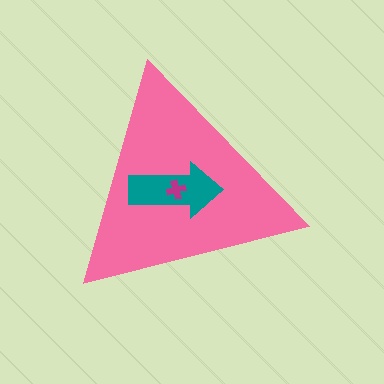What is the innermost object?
The magenta cross.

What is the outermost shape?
The pink triangle.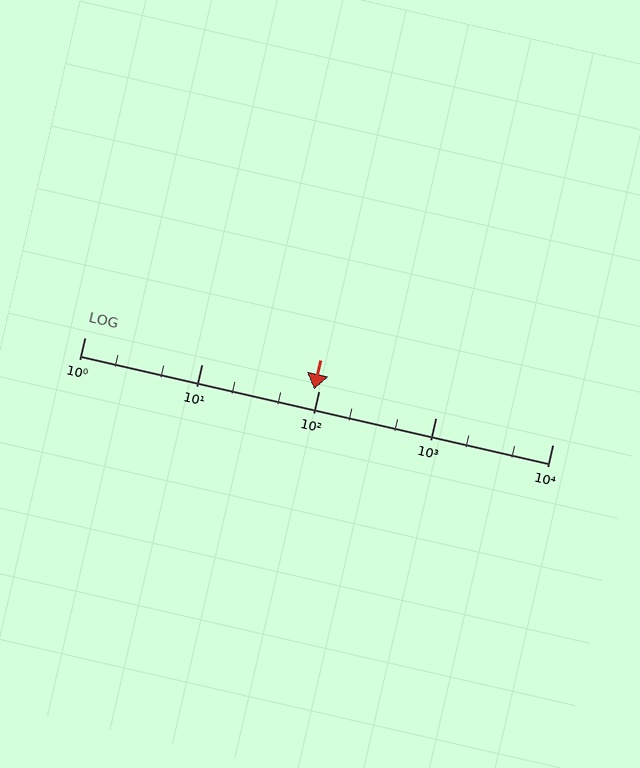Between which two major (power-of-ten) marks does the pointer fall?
The pointer is between 10 and 100.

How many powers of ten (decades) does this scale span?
The scale spans 4 decades, from 1 to 10000.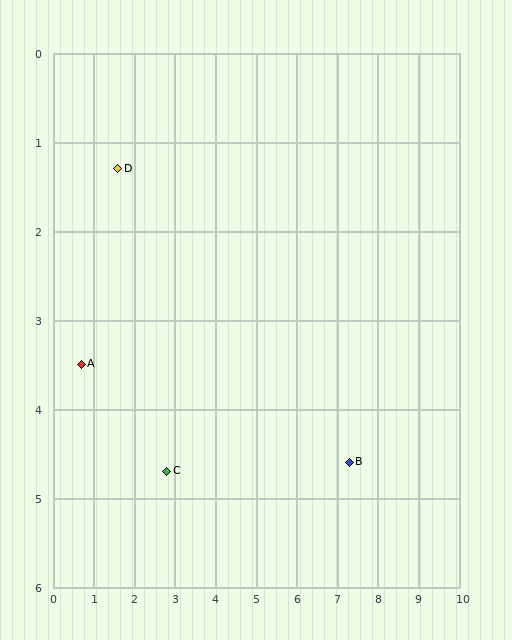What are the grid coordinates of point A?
Point A is at approximately (0.7, 3.5).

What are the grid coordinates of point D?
Point D is at approximately (1.6, 1.3).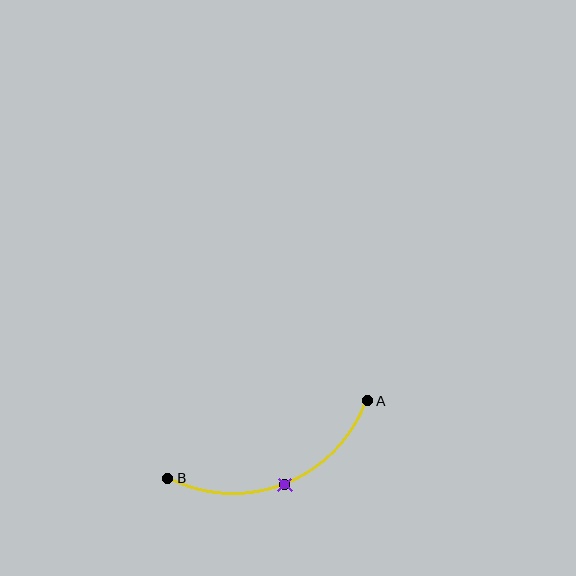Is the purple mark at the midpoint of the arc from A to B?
Yes. The purple mark lies on the arc at equal arc-length from both A and B — it is the arc midpoint.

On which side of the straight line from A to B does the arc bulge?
The arc bulges below the straight line connecting A and B.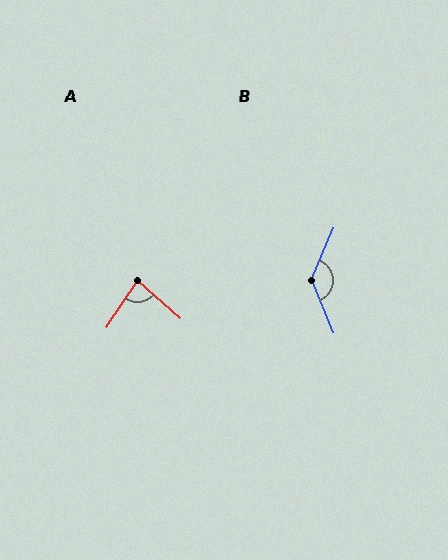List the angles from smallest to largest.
A (83°), B (134°).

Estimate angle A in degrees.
Approximately 83 degrees.